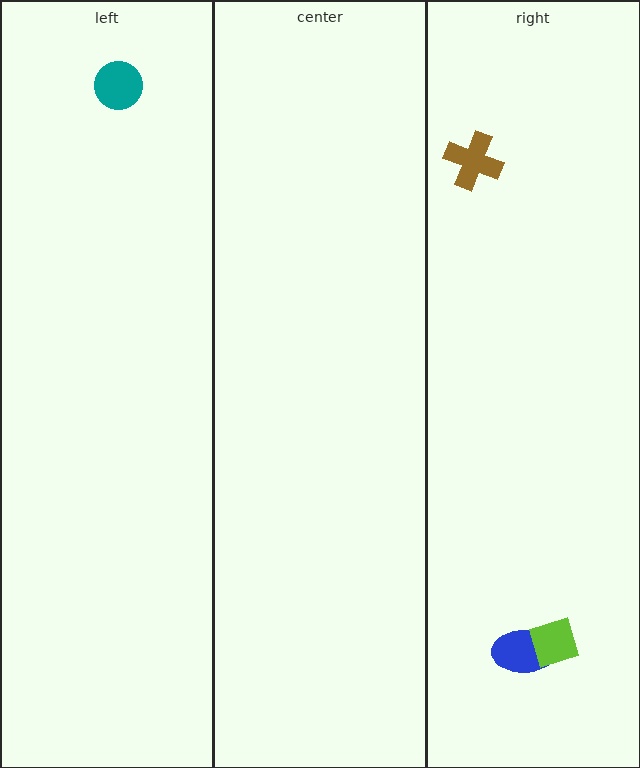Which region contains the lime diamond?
The right region.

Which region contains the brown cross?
The right region.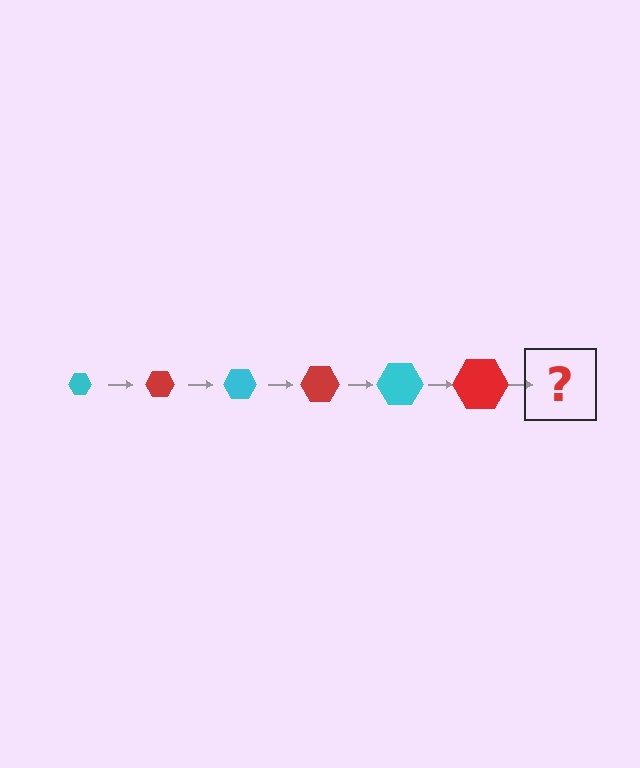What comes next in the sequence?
The next element should be a cyan hexagon, larger than the previous one.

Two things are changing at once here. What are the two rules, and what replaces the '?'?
The two rules are that the hexagon grows larger each step and the color cycles through cyan and red. The '?' should be a cyan hexagon, larger than the previous one.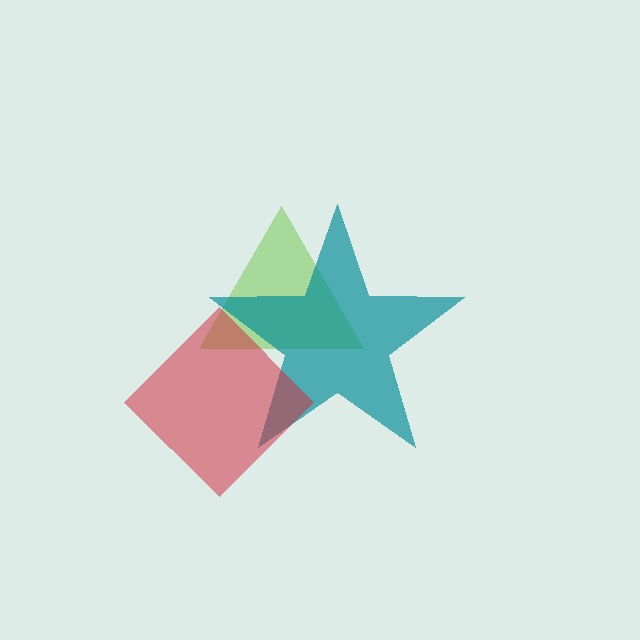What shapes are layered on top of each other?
The layered shapes are: a lime triangle, a teal star, a red diamond.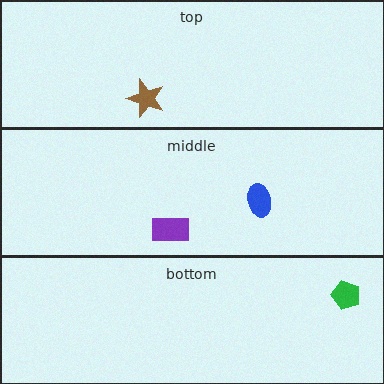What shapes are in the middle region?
The purple rectangle, the blue ellipse.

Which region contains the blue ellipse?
The middle region.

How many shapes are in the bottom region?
1.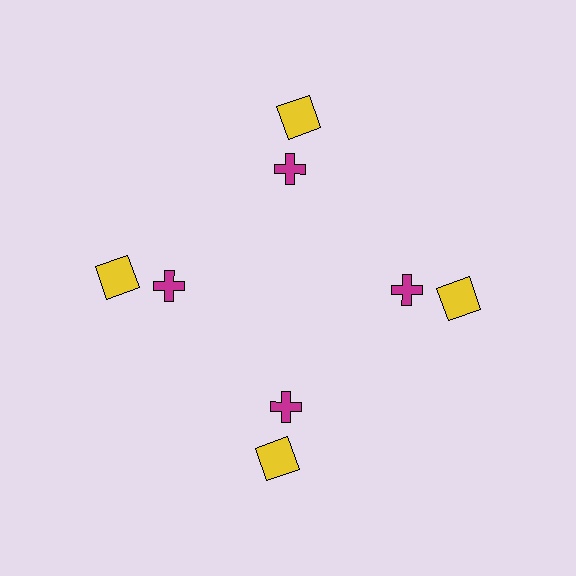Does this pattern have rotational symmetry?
Yes, this pattern has 4-fold rotational symmetry. It looks the same after rotating 90 degrees around the center.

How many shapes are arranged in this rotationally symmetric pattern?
There are 8 shapes, arranged in 4 groups of 2.